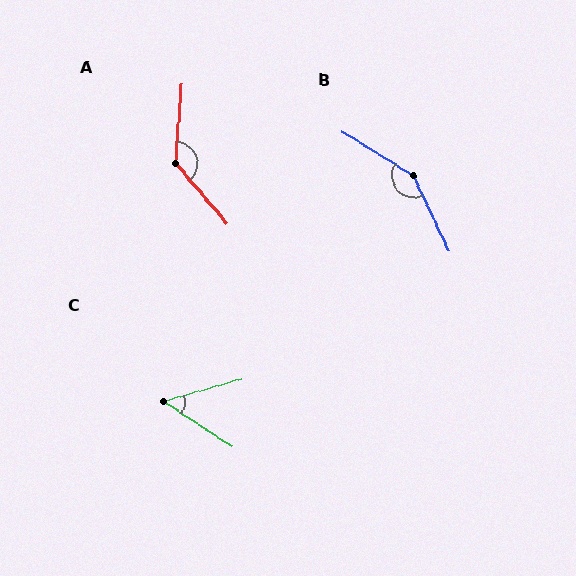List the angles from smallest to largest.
C (50°), A (135°), B (148°).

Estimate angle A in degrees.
Approximately 135 degrees.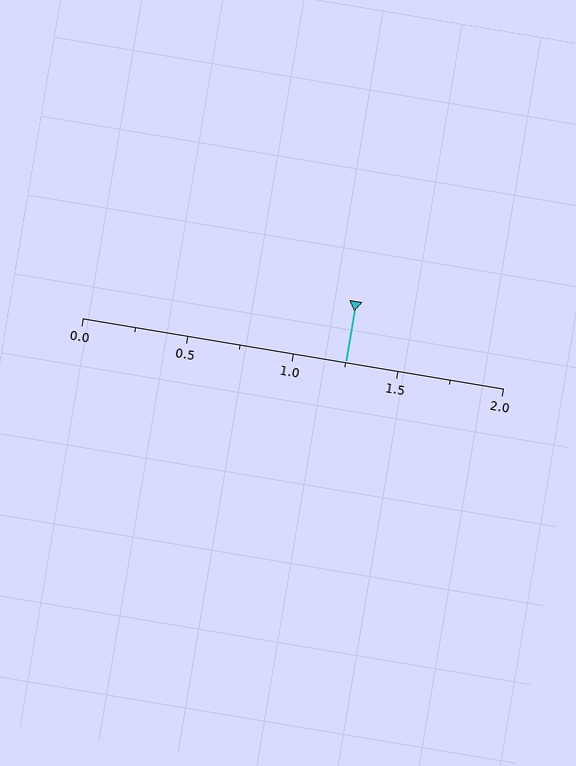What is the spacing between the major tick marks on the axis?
The major ticks are spaced 0.5 apart.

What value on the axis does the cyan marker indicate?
The marker indicates approximately 1.25.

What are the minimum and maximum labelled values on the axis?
The axis runs from 0.0 to 2.0.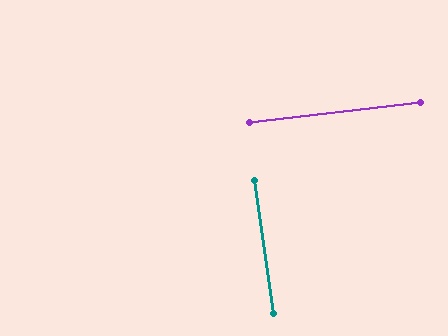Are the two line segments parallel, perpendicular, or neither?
Perpendicular — they meet at approximately 89°.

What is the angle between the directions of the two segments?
Approximately 89 degrees.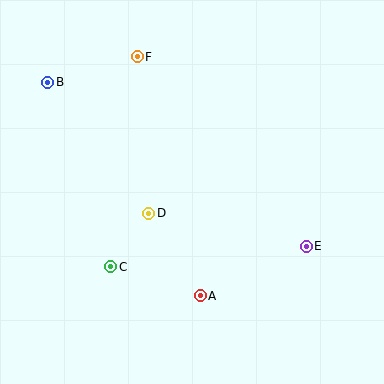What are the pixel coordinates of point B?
Point B is at (48, 82).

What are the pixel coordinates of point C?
Point C is at (111, 267).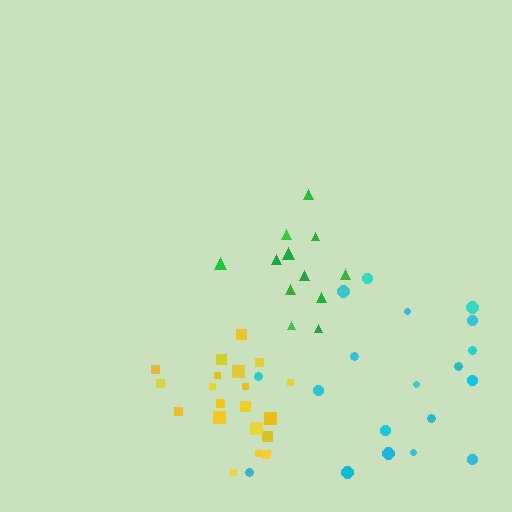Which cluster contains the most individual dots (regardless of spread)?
Yellow (20).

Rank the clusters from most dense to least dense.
yellow, green, cyan.